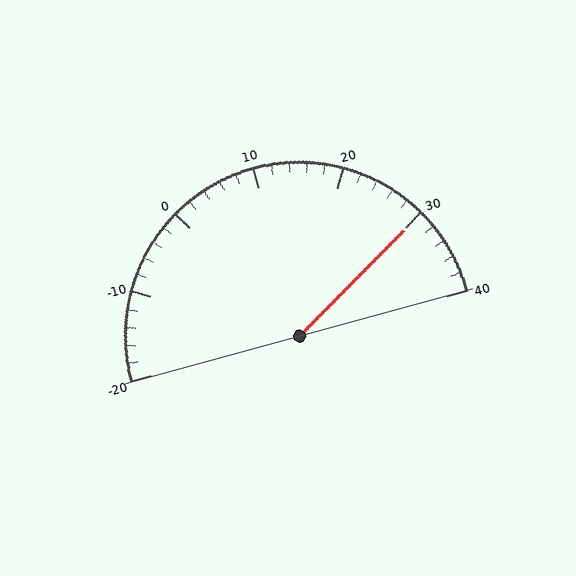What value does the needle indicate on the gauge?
The needle indicates approximately 30.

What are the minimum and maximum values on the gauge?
The gauge ranges from -20 to 40.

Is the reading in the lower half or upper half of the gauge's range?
The reading is in the upper half of the range (-20 to 40).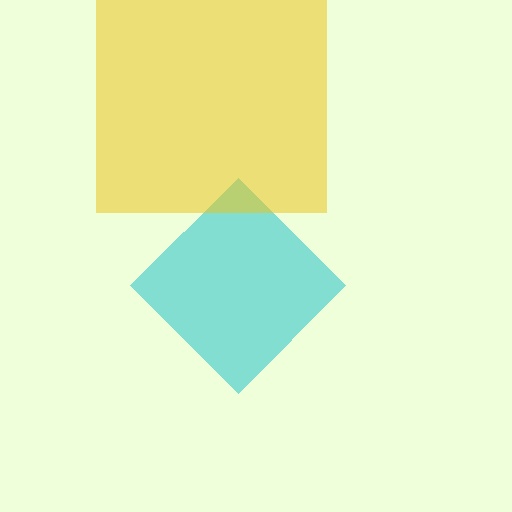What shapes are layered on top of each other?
The layered shapes are: a cyan diamond, a yellow square.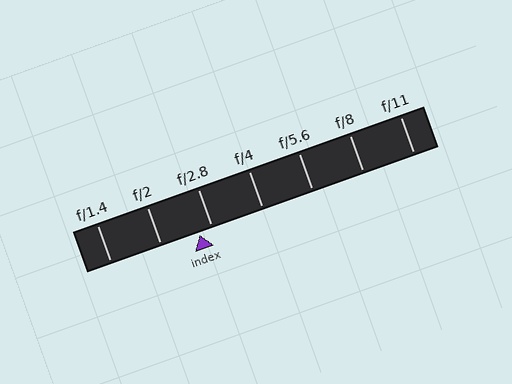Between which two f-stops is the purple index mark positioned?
The index mark is between f/2 and f/2.8.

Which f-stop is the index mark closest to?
The index mark is closest to f/2.8.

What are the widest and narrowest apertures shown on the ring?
The widest aperture shown is f/1.4 and the narrowest is f/11.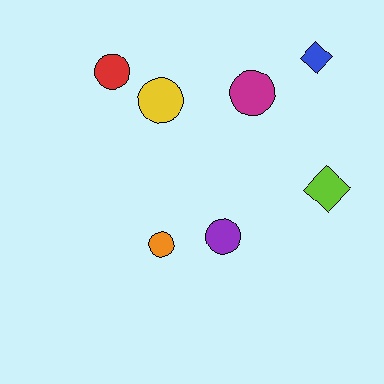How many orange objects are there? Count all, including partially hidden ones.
There is 1 orange object.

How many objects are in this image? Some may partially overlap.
There are 7 objects.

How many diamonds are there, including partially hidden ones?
There are 2 diamonds.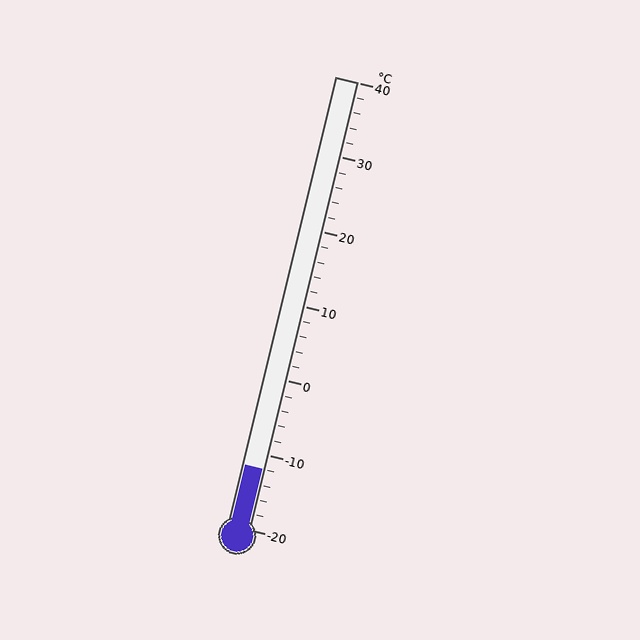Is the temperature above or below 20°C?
The temperature is below 20°C.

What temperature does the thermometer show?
The thermometer shows approximately -12°C.